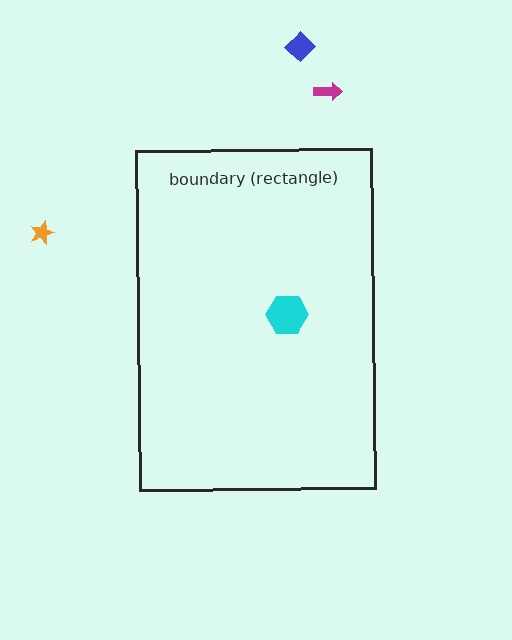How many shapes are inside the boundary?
1 inside, 3 outside.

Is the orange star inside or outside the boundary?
Outside.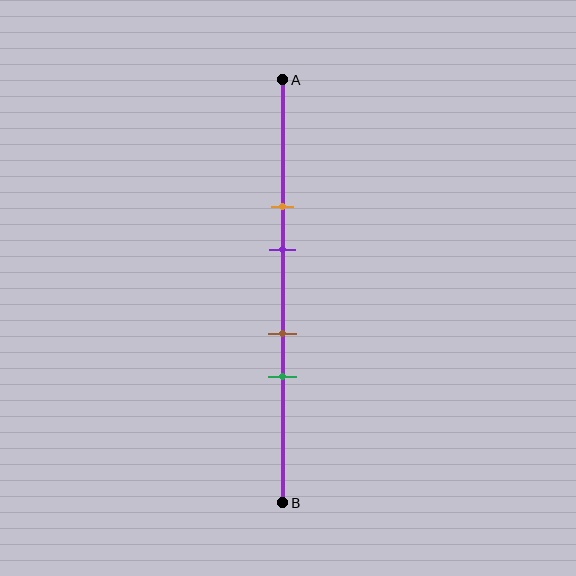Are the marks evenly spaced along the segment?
No, the marks are not evenly spaced.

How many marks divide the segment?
There are 4 marks dividing the segment.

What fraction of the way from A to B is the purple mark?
The purple mark is approximately 40% (0.4) of the way from A to B.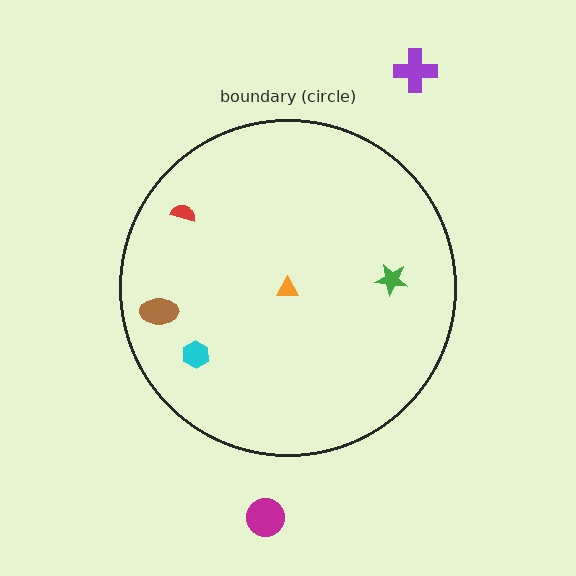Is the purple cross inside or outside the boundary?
Outside.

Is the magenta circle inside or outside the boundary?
Outside.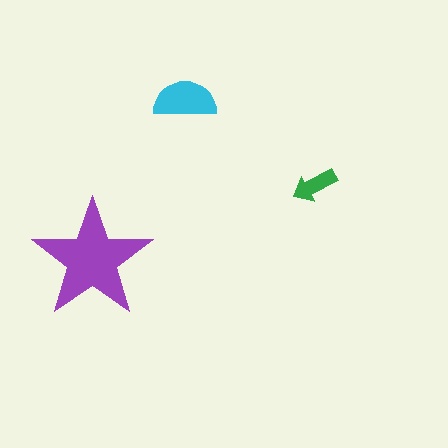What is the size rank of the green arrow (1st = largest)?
3rd.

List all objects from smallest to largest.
The green arrow, the cyan semicircle, the purple star.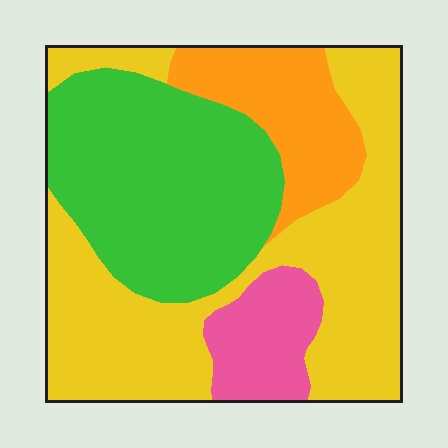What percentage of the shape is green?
Green takes up about one third (1/3) of the shape.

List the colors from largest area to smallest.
From largest to smallest: yellow, green, orange, pink.